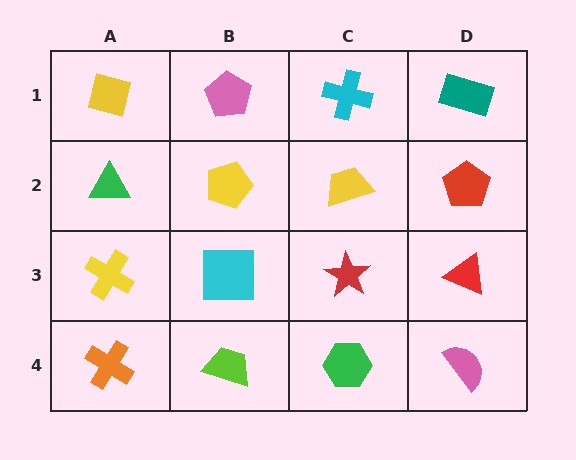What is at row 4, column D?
A pink semicircle.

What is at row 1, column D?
A teal rectangle.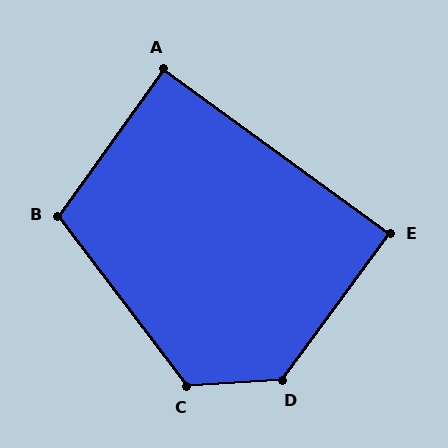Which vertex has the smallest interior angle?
E, at approximately 90 degrees.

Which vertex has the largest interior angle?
D, at approximately 130 degrees.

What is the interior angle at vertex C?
Approximately 123 degrees (obtuse).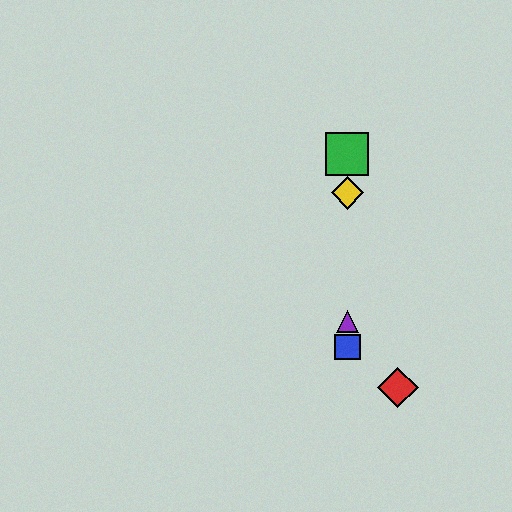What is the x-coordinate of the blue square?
The blue square is at x≈347.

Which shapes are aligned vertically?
The blue square, the green square, the yellow diamond, the purple triangle are aligned vertically.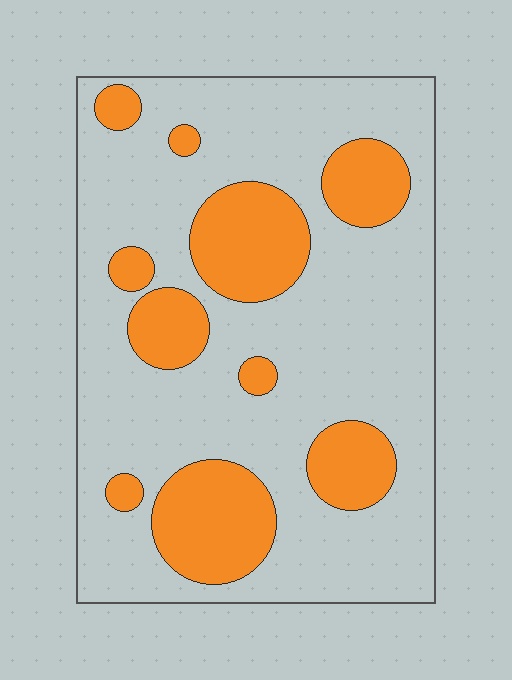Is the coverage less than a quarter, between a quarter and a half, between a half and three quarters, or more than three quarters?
Between a quarter and a half.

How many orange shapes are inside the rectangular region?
10.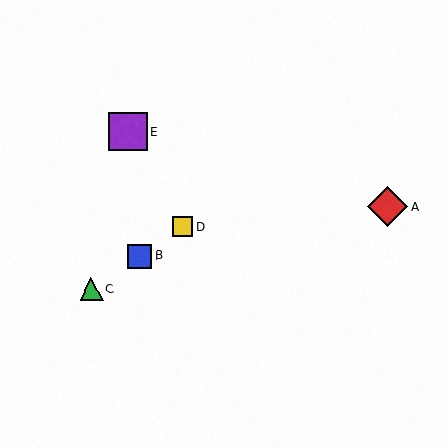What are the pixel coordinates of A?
Object A is at (388, 207).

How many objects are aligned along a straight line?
3 objects (B, C, D) are aligned along a straight line.